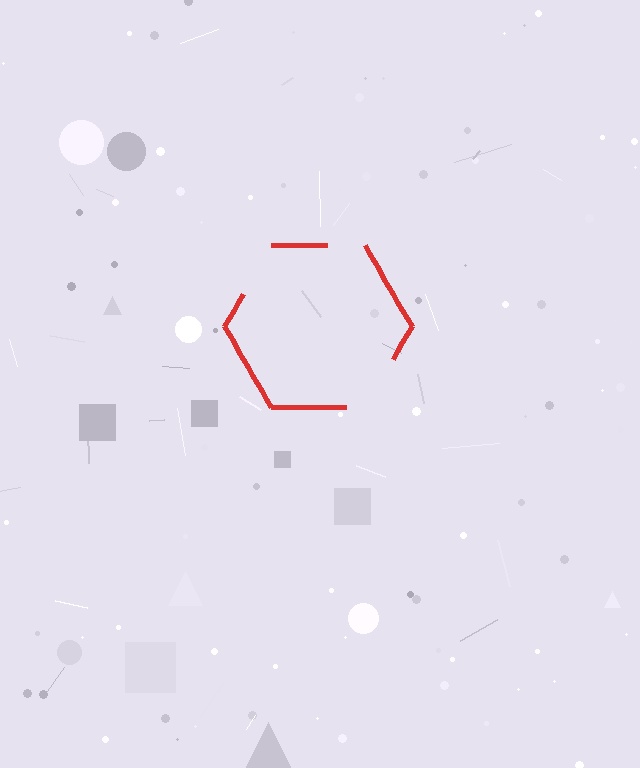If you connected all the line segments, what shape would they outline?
They would outline a hexagon.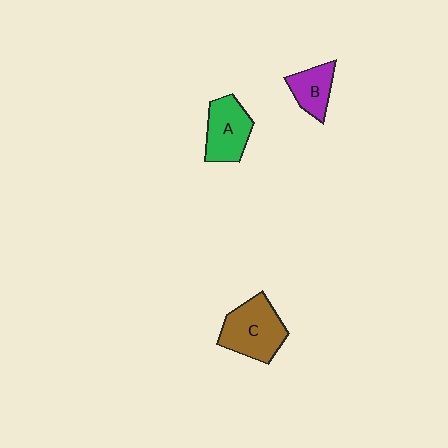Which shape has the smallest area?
Shape B (purple).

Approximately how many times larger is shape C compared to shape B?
Approximately 1.7 times.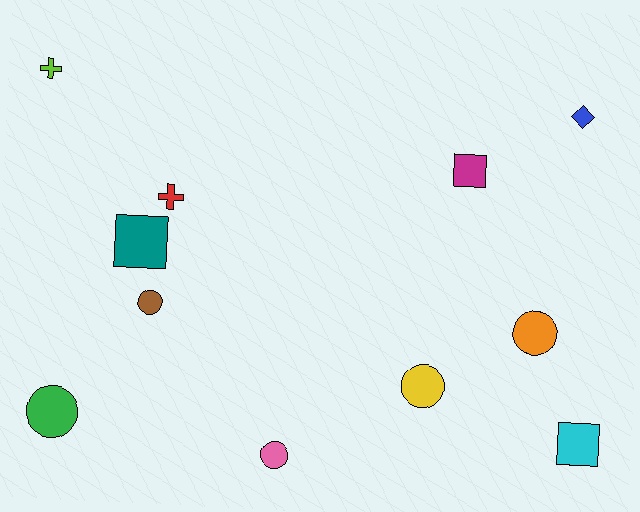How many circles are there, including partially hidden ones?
There are 5 circles.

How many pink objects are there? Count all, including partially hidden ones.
There is 1 pink object.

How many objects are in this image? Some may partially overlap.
There are 11 objects.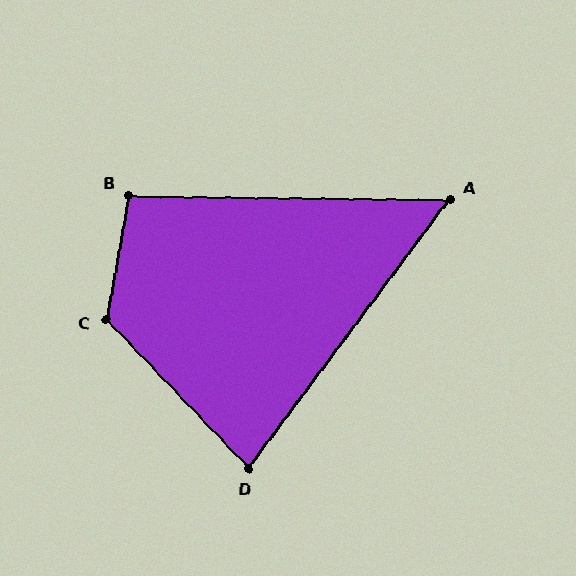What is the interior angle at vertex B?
Approximately 99 degrees (obtuse).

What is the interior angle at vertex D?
Approximately 81 degrees (acute).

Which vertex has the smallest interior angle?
A, at approximately 54 degrees.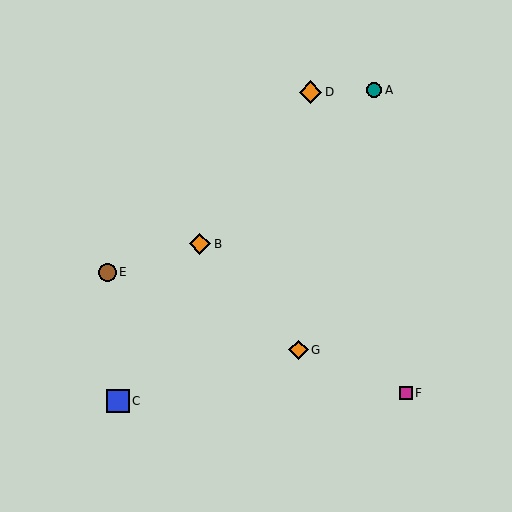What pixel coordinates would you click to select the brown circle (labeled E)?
Click at (107, 272) to select the brown circle E.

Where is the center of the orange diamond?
The center of the orange diamond is at (299, 350).